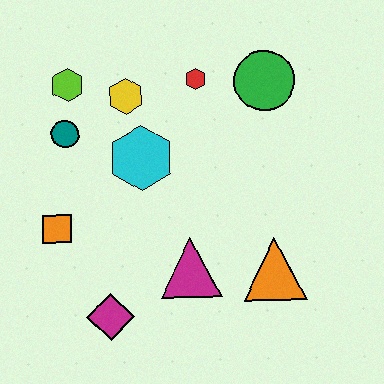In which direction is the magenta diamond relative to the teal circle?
The magenta diamond is below the teal circle.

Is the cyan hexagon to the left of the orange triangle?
Yes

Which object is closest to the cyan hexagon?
The yellow hexagon is closest to the cyan hexagon.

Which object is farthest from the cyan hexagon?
The orange triangle is farthest from the cyan hexagon.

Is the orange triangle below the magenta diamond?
No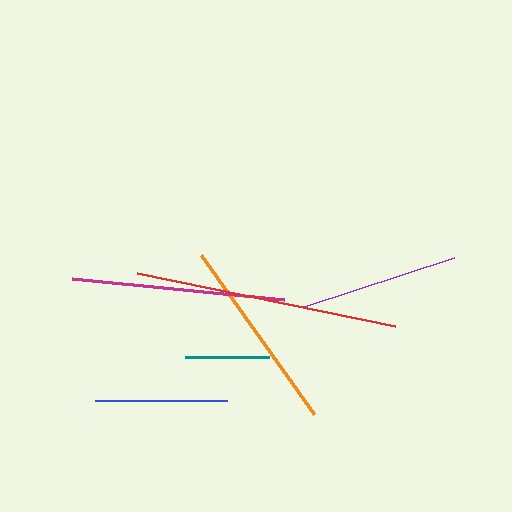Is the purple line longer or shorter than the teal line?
The purple line is longer than the teal line.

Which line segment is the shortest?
The teal line is the shortest at approximately 84 pixels.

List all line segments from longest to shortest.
From longest to shortest: red, magenta, orange, purple, blue, teal.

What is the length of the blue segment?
The blue segment is approximately 132 pixels long.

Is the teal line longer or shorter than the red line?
The red line is longer than the teal line.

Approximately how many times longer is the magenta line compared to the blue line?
The magenta line is approximately 1.6 times the length of the blue line.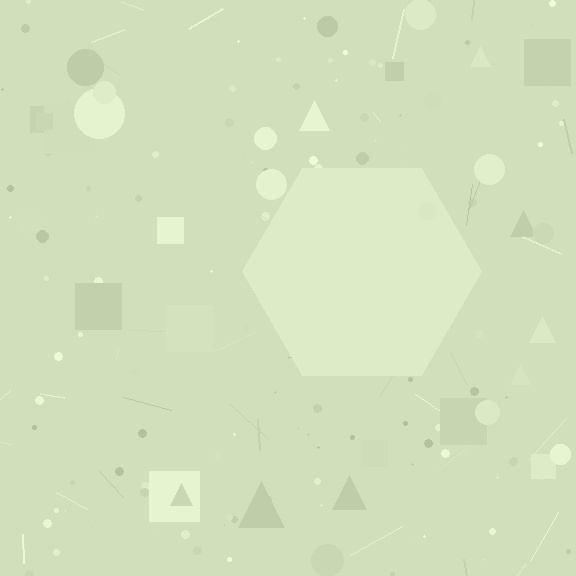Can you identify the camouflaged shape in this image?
The camouflaged shape is a hexagon.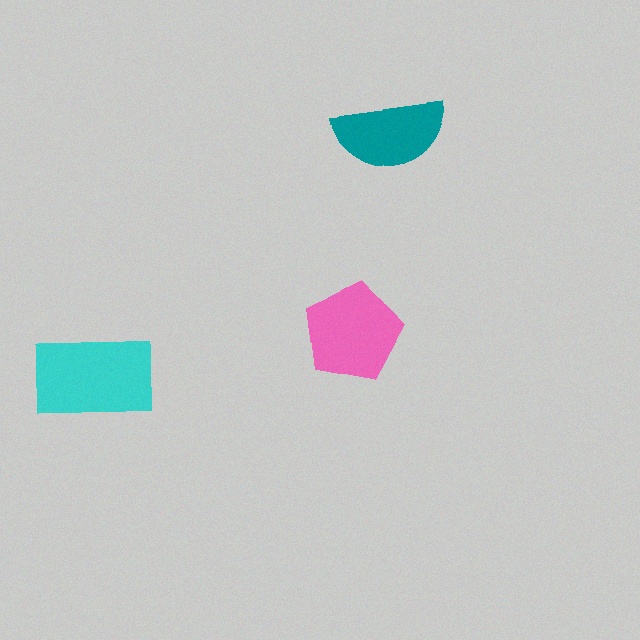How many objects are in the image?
There are 3 objects in the image.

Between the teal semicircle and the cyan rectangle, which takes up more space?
The cyan rectangle.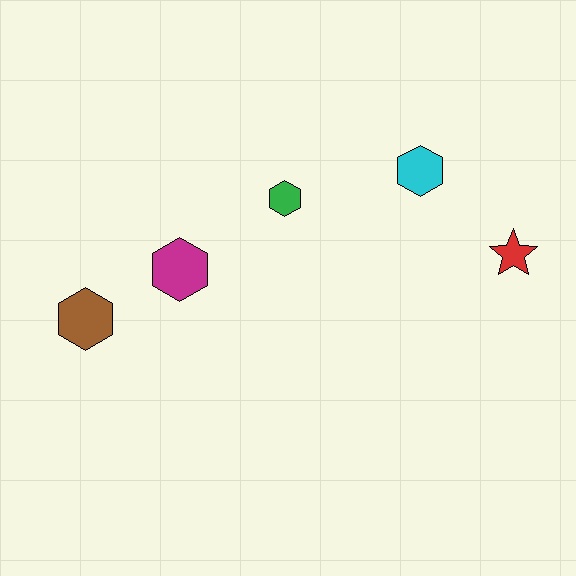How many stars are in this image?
There is 1 star.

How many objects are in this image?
There are 5 objects.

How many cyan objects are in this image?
There is 1 cyan object.